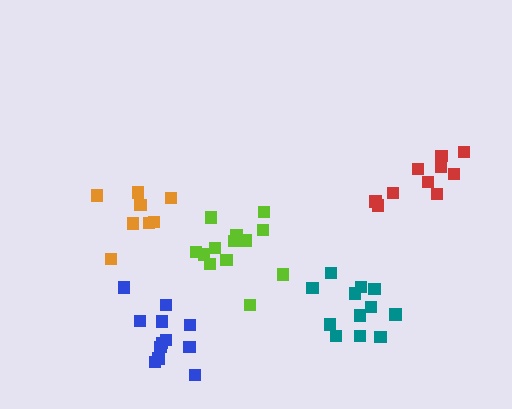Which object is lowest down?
The blue cluster is bottommost.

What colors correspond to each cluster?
The clusters are colored: blue, lime, orange, teal, red.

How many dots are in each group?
Group 1: 12 dots, Group 2: 13 dots, Group 3: 8 dots, Group 4: 12 dots, Group 5: 10 dots (55 total).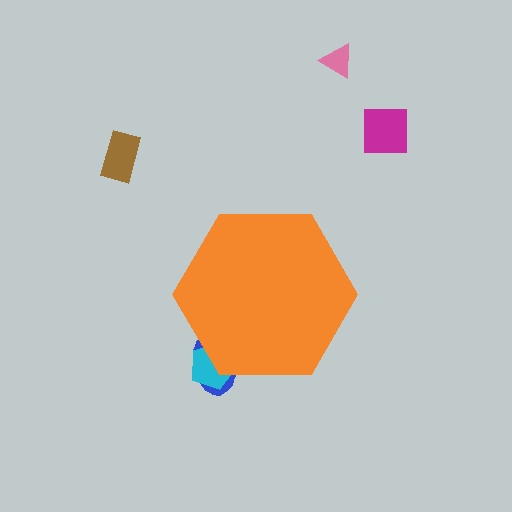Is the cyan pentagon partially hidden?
Yes, the cyan pentagon is partially hidden behind the orange hexagon.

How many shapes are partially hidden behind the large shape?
2 shapes are partially hidden.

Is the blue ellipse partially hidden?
Yes, the blue ellipse is partially hidden behind the orange hexagon.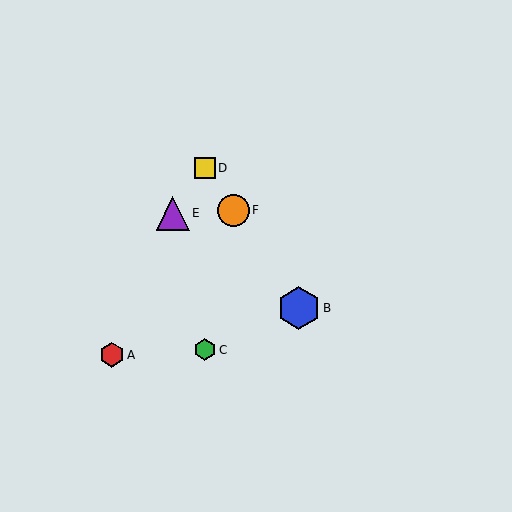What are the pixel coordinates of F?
Object F is at (233, 210).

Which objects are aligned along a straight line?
Objects B, D, F are aligned along a straight line.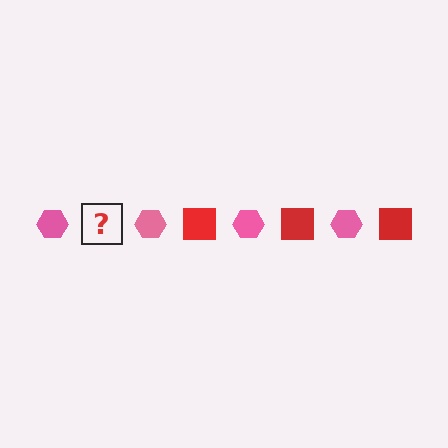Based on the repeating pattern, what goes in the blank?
The blank should be a red square.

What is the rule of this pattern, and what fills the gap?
The rule is that the pattern alternates between pink hexagon and red square. The gap should be filled with a red square.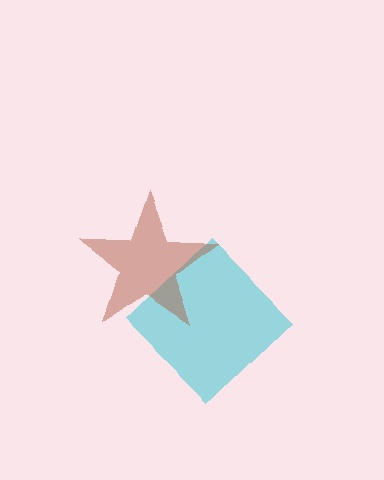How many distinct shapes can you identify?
There are 2 distinct shapes: a cyan diamond, a brown star.